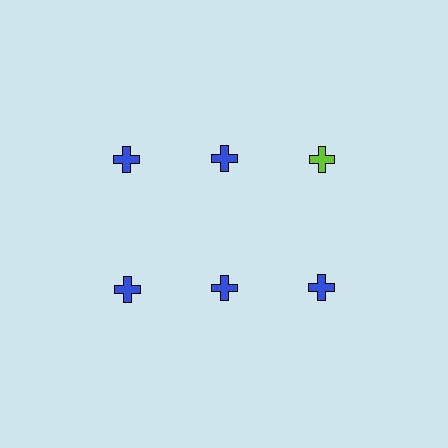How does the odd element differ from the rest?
It has a different color: lime instead of blue.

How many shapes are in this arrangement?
There are 6 shapes arranged in a grid pattern.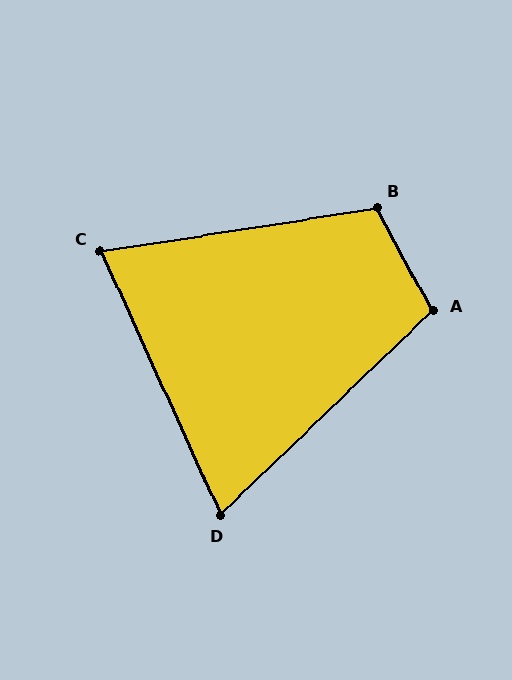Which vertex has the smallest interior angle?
D, at approximately 70 degrees.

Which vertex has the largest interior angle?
B, at approximately 110 degrees.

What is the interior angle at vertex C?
Approximately 74 degrees (acute).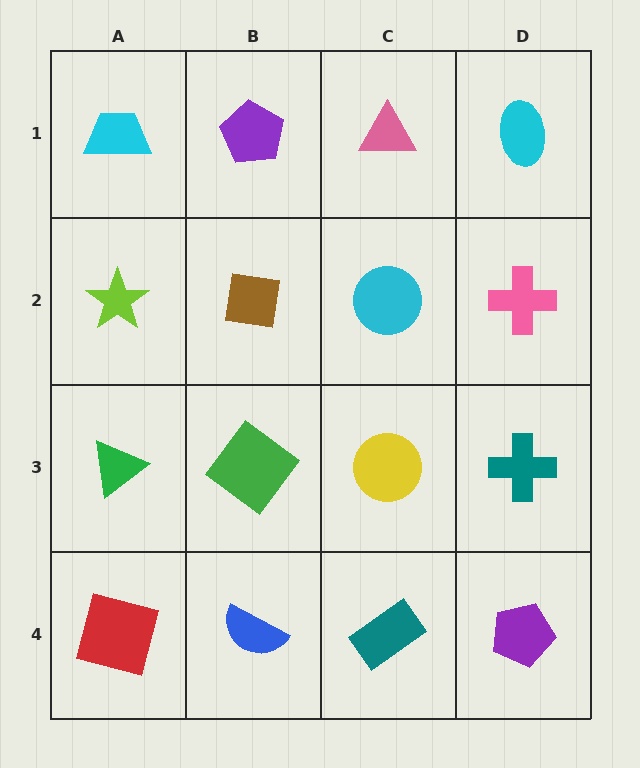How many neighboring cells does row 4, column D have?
2.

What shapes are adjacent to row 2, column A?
A cyan trapezoid (row 1, column A), a green triangle (row 3, column A), a brown square (row 2, column B).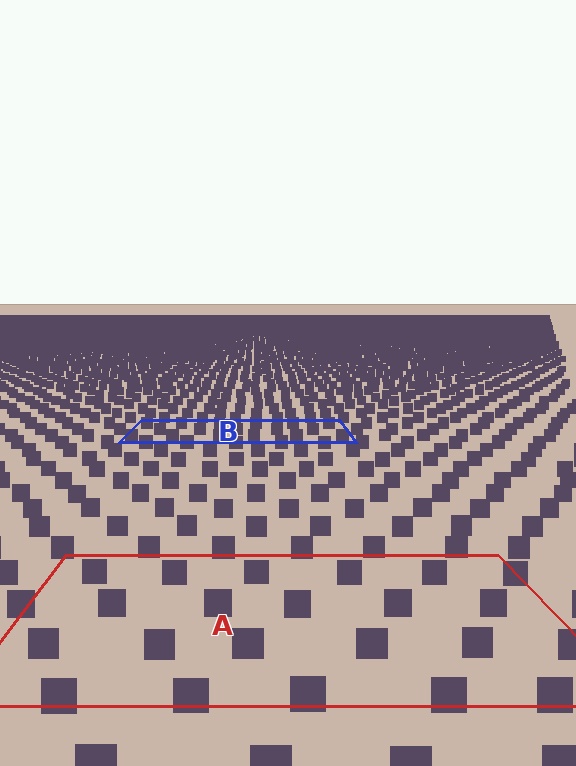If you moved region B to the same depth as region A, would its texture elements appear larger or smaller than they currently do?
They would appear larger. At a closer depth, the same texture elements are projected at a bigger on-screen size.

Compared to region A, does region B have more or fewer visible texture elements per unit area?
Region B has more texture elements per unit area — they are packed more densely because it is farther away.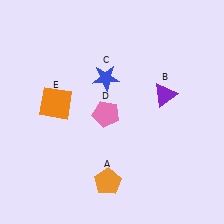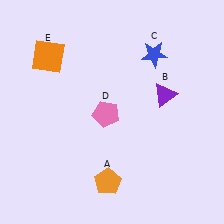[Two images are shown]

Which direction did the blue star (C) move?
The blue star (C) moved right.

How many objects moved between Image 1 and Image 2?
2 objects moved between the two images.